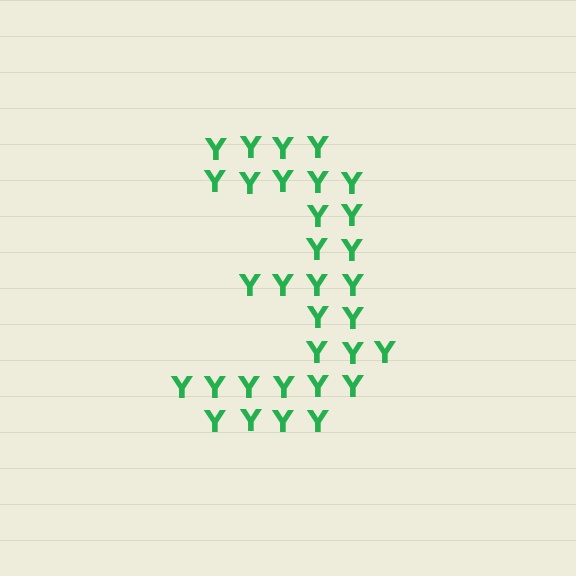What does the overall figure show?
The overall figure shows the digit 3.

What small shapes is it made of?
It is made of small letter Y's.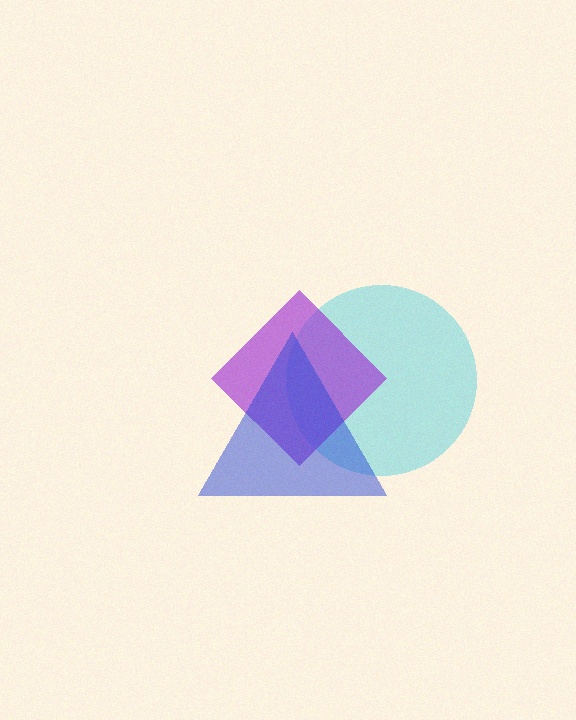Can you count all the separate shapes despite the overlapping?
Yes, there are 3 separate shapes.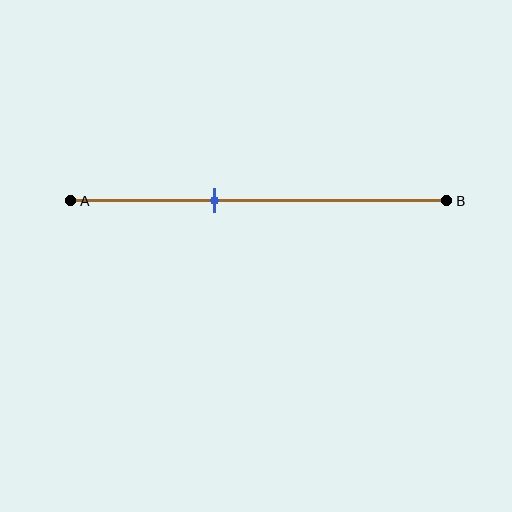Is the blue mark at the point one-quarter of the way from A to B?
No, the mark is at about 40% from A, not at the 25% one-quarter point.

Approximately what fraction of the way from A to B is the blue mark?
The blue mark is approximately 40% of the way from A to B.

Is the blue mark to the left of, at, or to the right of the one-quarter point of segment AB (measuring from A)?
The blue mark is to the right of the one-quarter point of segment AB.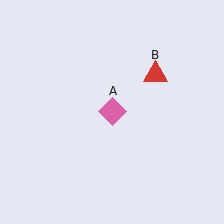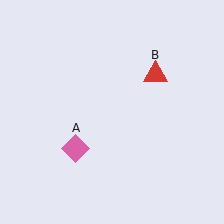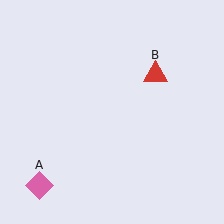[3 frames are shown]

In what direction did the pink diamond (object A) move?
The pink diamond (object A) moved down and to the left.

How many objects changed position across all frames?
1 object changed position: pink diamond (object A).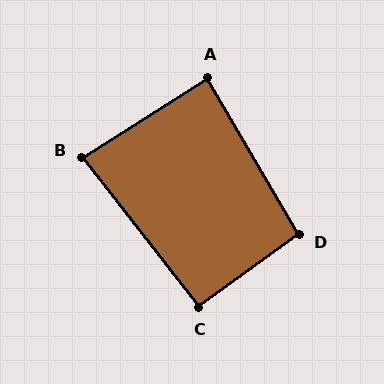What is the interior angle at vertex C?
Approximately 92 degrees (approximately right).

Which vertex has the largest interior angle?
D, at approximately 95 degrees.